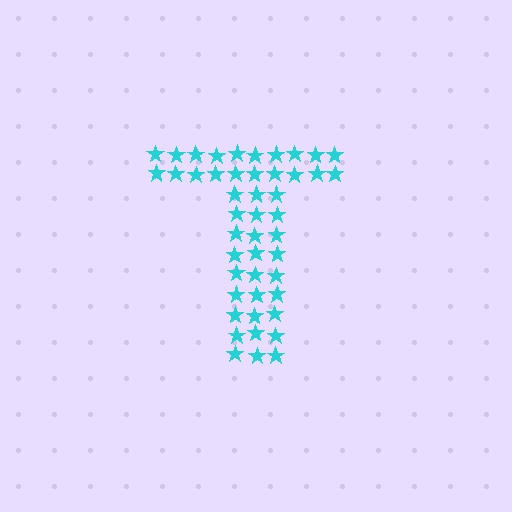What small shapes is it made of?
It is made of small stars.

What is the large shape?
The large shape is the letter T.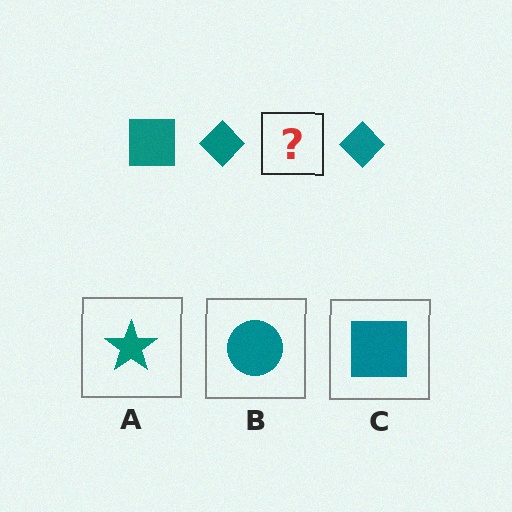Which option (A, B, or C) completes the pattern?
C.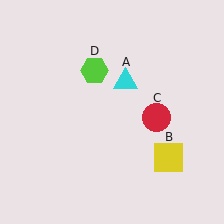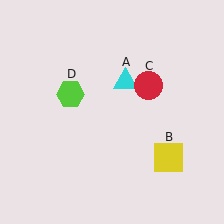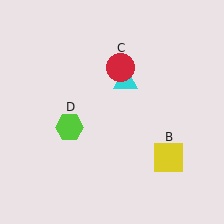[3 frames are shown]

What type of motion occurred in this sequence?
The red circle (object C), lime hexagon (object D) rotated counterclockwise around the center of the scene.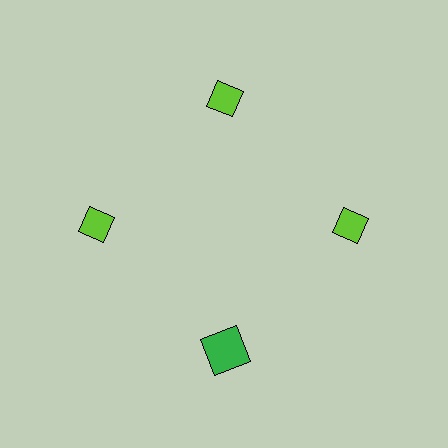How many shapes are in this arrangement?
There are 4 shapes arranged in a ring pattern.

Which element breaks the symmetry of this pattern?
The green square at roughly the 6 o'clock position breaks the symmetry. All other shapes are lime diamonds.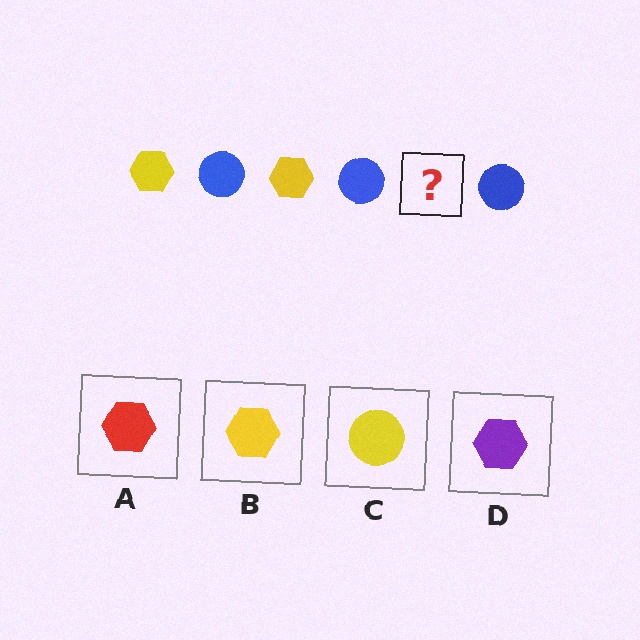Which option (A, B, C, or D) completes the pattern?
B.